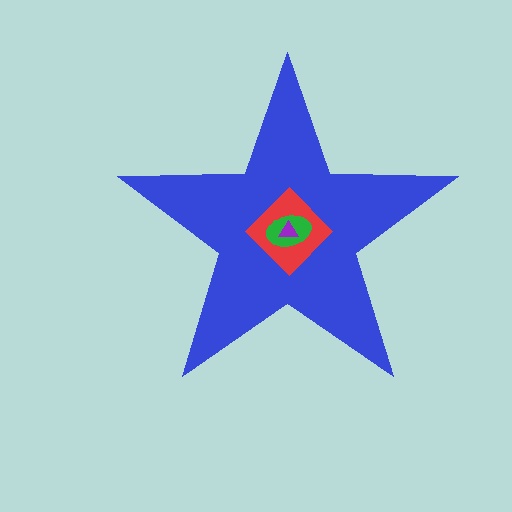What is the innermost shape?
The purple triangle.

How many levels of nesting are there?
4.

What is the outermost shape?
The blue star.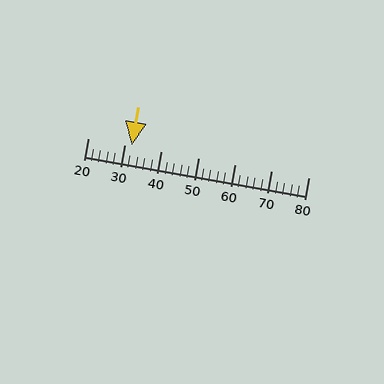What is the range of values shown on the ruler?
The ruler shows values from 20 to 80.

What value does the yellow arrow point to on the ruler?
The yellow arrow points to approximately 32.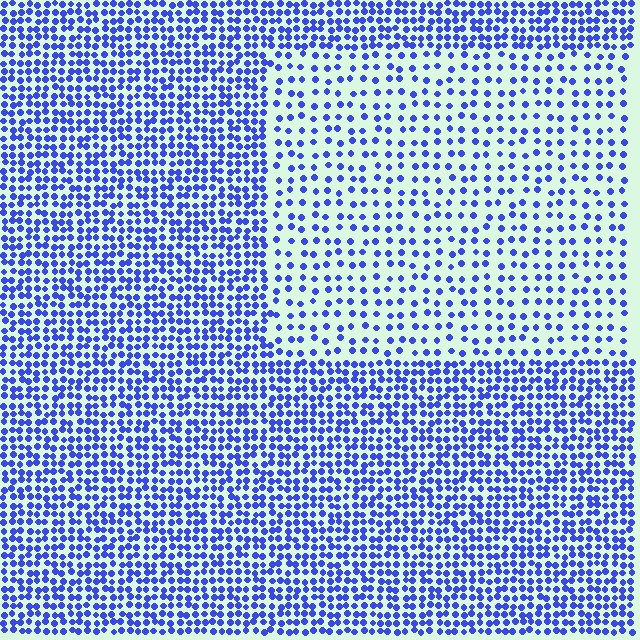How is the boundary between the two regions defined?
The boundary is defined by a change in element density (approximately 2.2x ratio). All elements are the same color, size, and shape.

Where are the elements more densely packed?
The elements are more densely packed outside the rectangle boundary.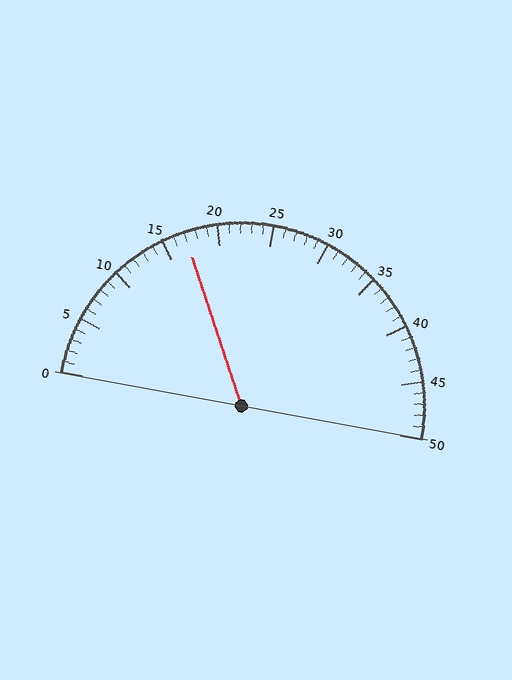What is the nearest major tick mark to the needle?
The nearest major tick mark is 15.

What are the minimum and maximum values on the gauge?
The gauge ranges from 0 to 50.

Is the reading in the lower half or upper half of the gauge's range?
The reading is in the lower half of the range (0 to 50).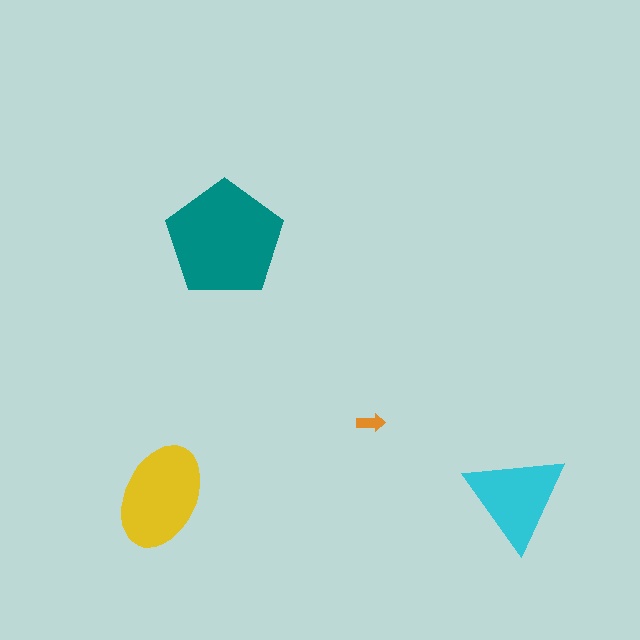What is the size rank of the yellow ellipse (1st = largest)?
2nd.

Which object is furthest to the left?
The yellow ellipse is leftmost.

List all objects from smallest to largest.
The orange arrow, the cyan triangle, the yellow ellipse, the teal pentagon.